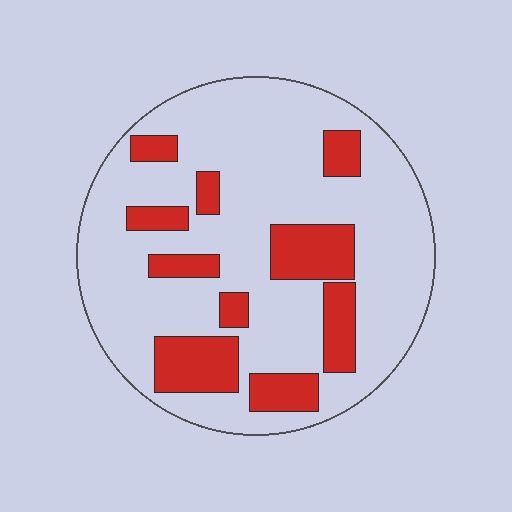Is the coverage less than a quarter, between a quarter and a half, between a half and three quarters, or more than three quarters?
Less than a quarter.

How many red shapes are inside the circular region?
10.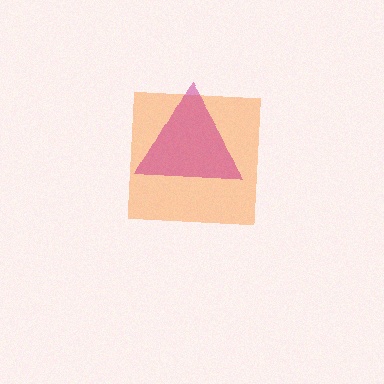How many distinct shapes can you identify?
There are 2 distinct shapes: an orange square, a magenta triangle.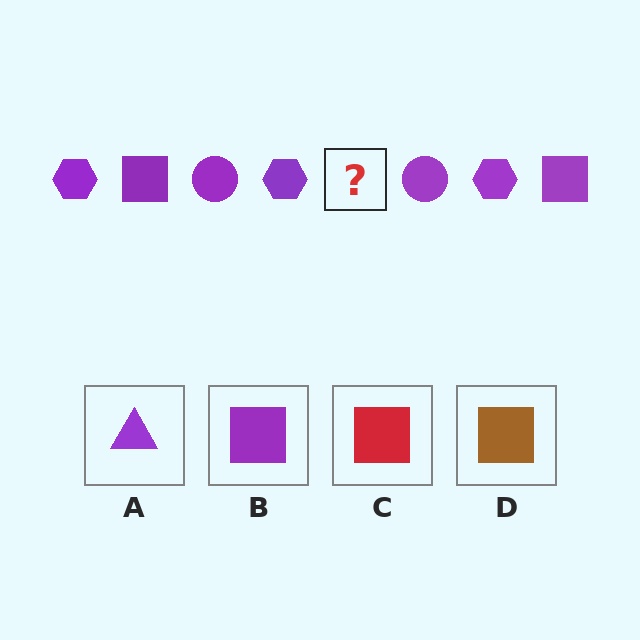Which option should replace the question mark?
Option B.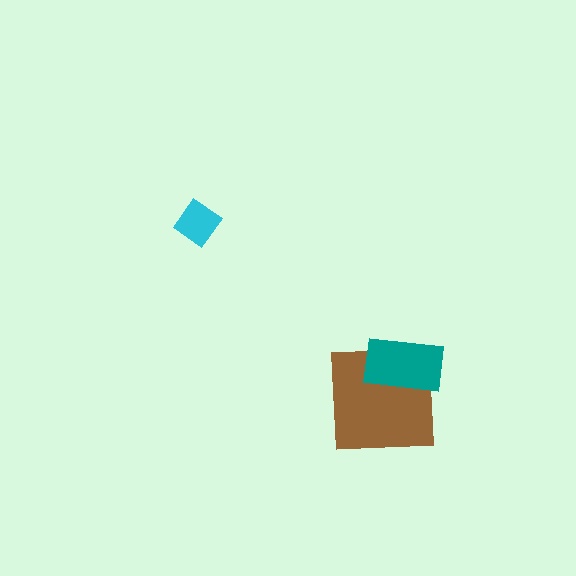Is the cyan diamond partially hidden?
No, no other shape covers it.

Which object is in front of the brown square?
The teal rectangle is in front of the brown square.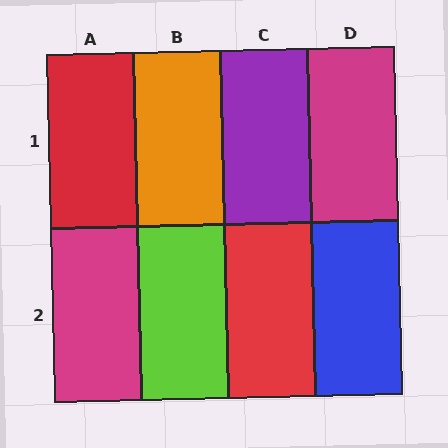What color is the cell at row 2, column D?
Blue.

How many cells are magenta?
2 cells are magenta.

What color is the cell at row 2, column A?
Magenta.